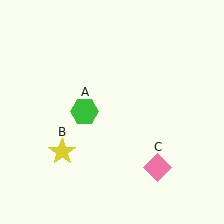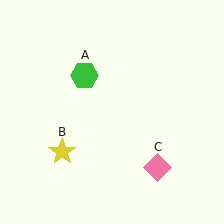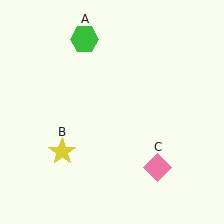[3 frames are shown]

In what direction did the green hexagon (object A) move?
The green hexagon (object A) moved up.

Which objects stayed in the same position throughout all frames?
Yellow star (object B) and pink diamond (object C) remained stationary.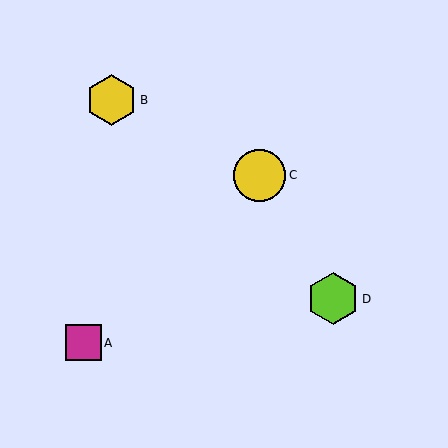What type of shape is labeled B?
Shape B is a yellow hexagon.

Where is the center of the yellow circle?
The center of the yellow circle is at (260, 175).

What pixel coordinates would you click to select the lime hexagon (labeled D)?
Click at (333, 299) to select the lime hexagon D.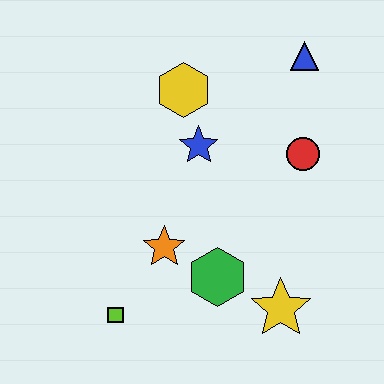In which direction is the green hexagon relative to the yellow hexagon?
The green hexagon is below the yellow hexagon.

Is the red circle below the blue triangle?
Yes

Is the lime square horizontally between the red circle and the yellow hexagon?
No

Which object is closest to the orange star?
The green hexagon is closest to the orange star.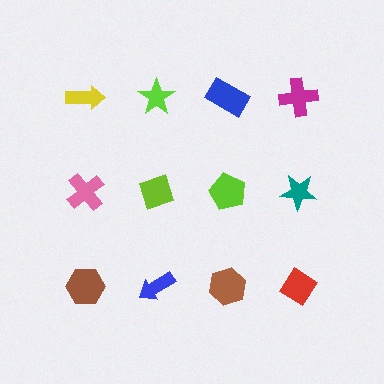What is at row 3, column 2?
A blue arrow.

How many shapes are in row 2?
4 shapes.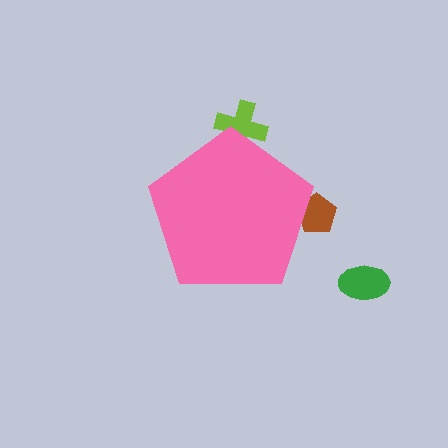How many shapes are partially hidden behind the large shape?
2 shapes are partially hidden.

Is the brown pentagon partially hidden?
Yes, the brown pentagon is partially hidden behind the pink pentagon.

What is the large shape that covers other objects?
A pink pentagon.